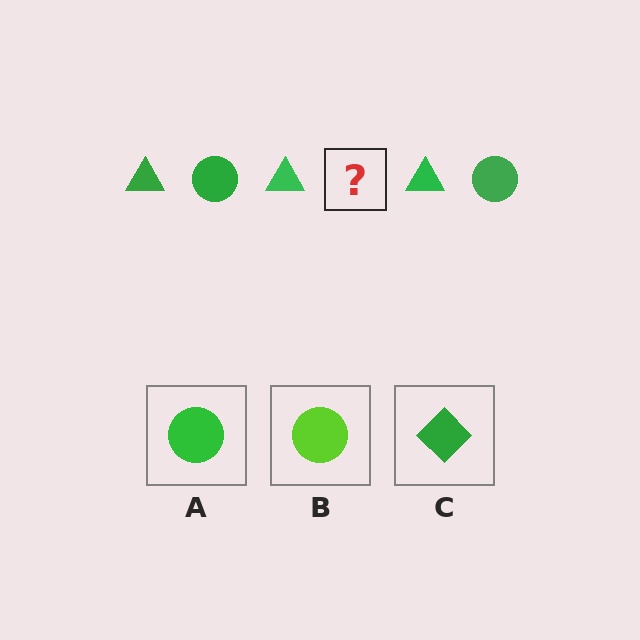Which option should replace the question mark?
Option A.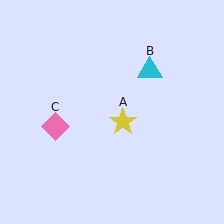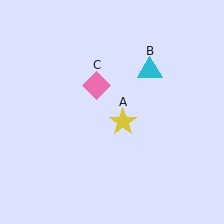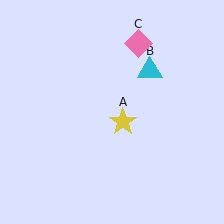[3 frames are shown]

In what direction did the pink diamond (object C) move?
The pink diamond (object C) moved up and to the right.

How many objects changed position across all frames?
1 object changed position: pink diamond (object C).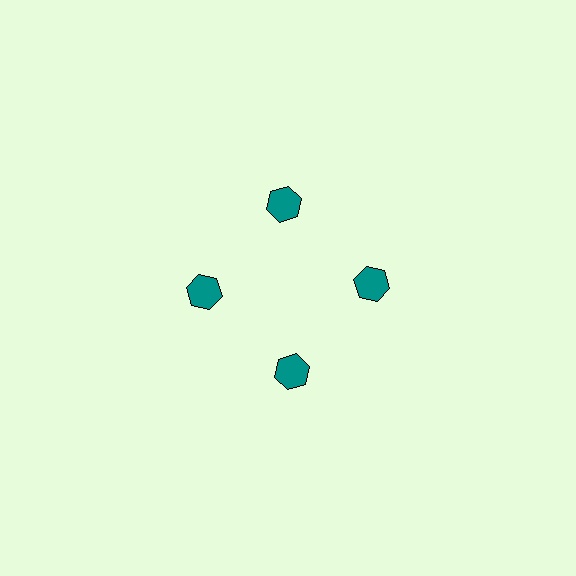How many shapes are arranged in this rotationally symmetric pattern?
There are 4 shapes, arranged in 4 groups of 1.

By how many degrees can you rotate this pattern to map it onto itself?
The pattern maps onto itself every 90 degrees of rotation.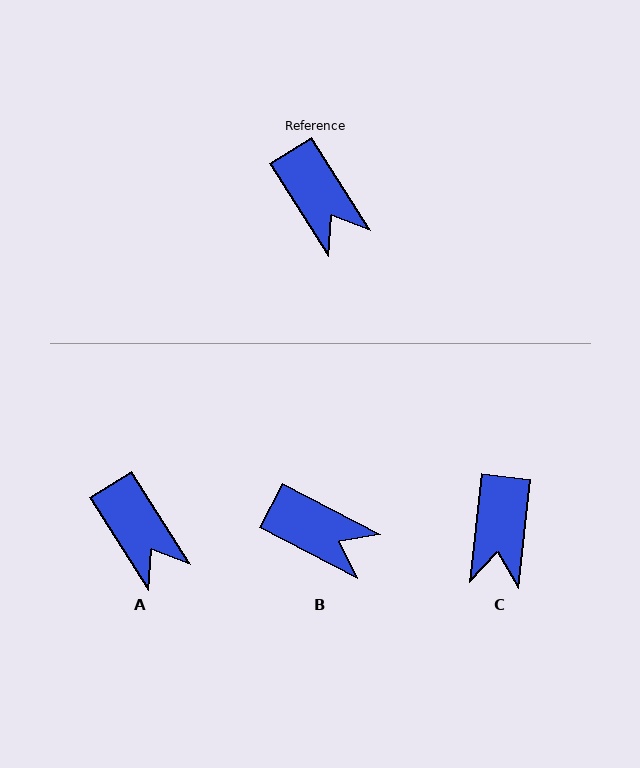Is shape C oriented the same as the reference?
No, it is off by about 39 degrees.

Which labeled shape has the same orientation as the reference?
A.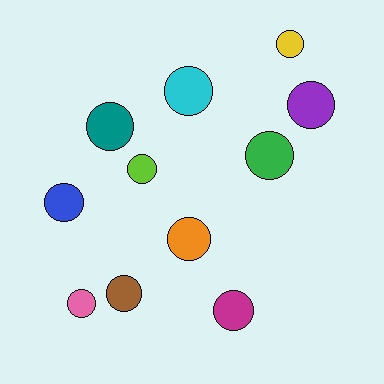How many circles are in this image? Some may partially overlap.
There are 11 circles.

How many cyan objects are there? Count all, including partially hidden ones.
There is 1 cyan object.